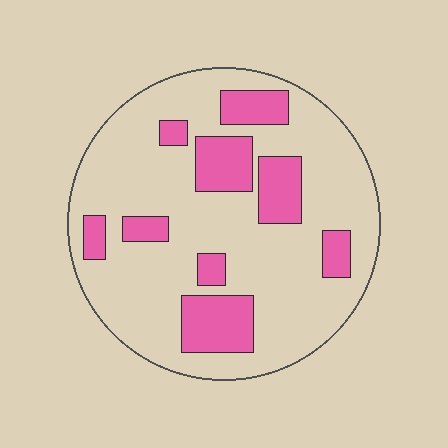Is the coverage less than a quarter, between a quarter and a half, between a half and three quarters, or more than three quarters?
Less than a quarter.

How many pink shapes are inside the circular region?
9.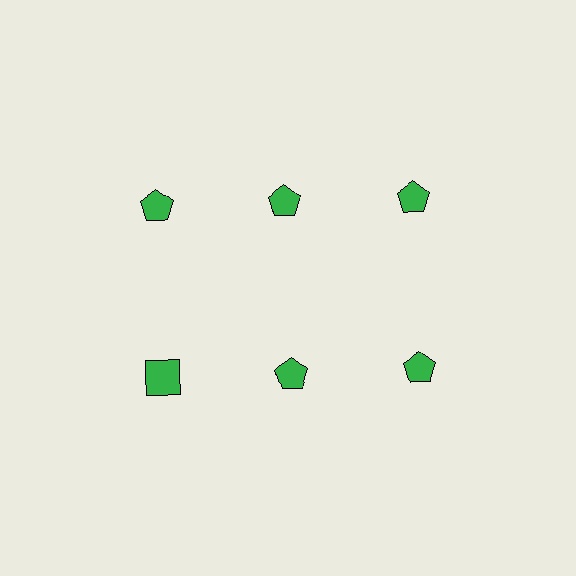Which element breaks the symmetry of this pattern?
The green square in the second row, leftmost column breaks the symmetry. All other shapes are green pentagons.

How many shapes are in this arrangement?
There are 6 shapes arranged in a grid pattern.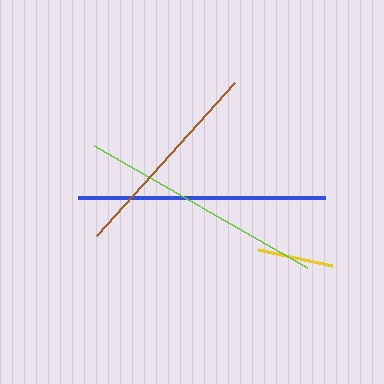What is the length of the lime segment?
The lime segment is approximately 246 pixels long.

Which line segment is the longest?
The blue line is the longest at approximately 247 pixels.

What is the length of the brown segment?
The brown segment is approximately 206 pixels long.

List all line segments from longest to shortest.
From longest to shortest: blue, lime, brown, yellow.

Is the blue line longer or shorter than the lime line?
The blue line is longer than the lime line.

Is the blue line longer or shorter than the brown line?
The blue line is longer than the brown line.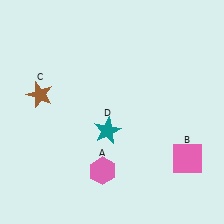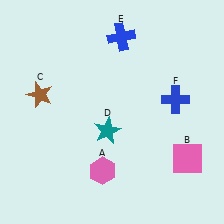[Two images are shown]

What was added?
A blue cross (E), a blue cross (F) were added in Image 2.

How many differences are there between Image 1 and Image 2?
There are 2 differences between the two images.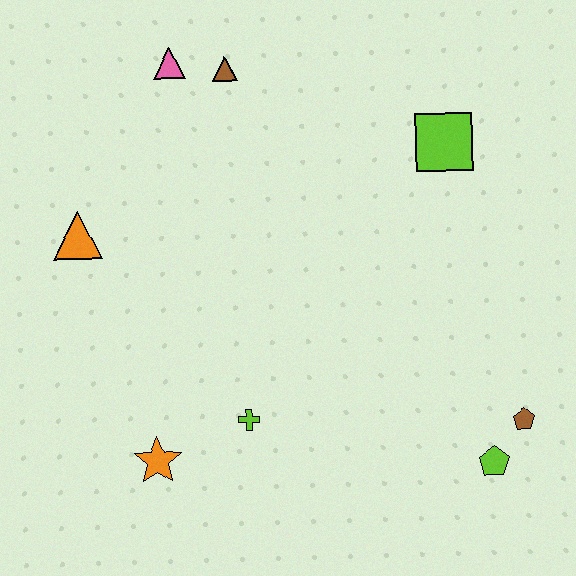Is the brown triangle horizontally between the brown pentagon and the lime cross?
No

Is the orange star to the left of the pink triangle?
Yes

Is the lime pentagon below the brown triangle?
Yes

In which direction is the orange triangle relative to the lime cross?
The orange triangle is above the lime cross.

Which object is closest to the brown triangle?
The pink triangle is closest to the brown triangle.